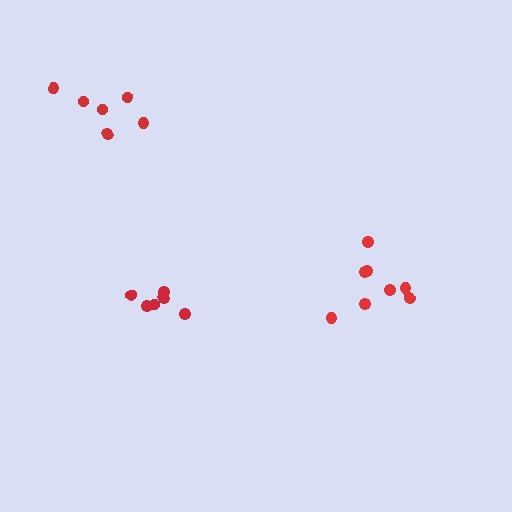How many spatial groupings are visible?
There are 3 spatial groupings.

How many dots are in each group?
Group 1: 8 dots, Group 2: 6 dots, Group 3: 6 dots (20 total).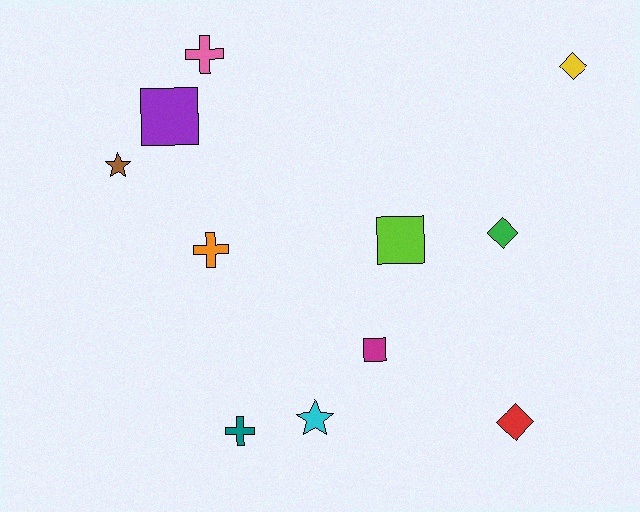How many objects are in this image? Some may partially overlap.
There are 11 objects.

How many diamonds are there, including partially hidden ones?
There are 3 diamonds.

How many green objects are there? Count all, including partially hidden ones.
There is 1 green object.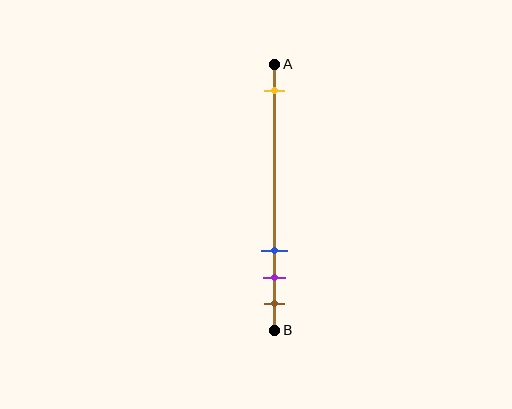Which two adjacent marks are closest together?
The purple and brown marks are the closest adjacent pair.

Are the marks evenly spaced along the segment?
No, the marks are not evenly spaced.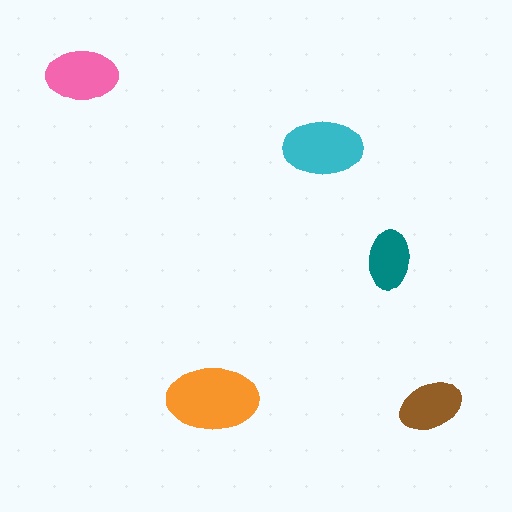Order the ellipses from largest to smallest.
the orange one, the cyan one, the pink one, the brown one, the teal one.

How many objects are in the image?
There are 5 objects in the image.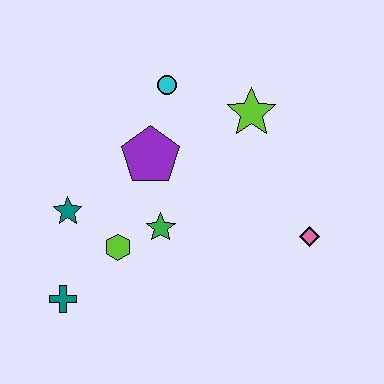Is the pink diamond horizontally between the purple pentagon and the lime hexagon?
No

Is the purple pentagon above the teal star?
Yes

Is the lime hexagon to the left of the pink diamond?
Yes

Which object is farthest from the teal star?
The pink diamond is farthest from the teal star.